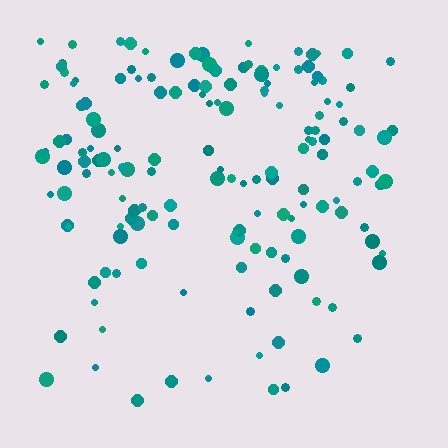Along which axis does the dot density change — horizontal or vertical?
Vertical.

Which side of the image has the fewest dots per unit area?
The bottom.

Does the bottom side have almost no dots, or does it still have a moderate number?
Still a moderate number, just noticeably fewer than the top.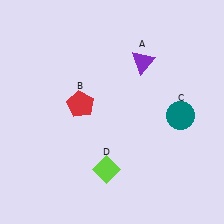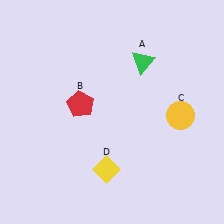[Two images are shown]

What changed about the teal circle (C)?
In Image 1, C is teal. In Image 2, it changed to yellow.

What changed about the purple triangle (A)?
In Image 1, A is purple. In Image 2, it changed to green.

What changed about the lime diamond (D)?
In Image 1, D is lime. In Image 2, it changed to yellow.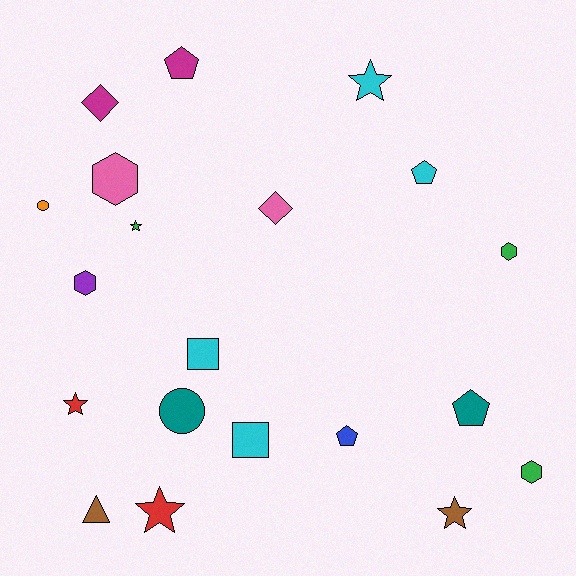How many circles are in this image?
There are 2 circles.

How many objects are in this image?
There are 20 objects.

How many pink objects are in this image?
There are 2 pink objects.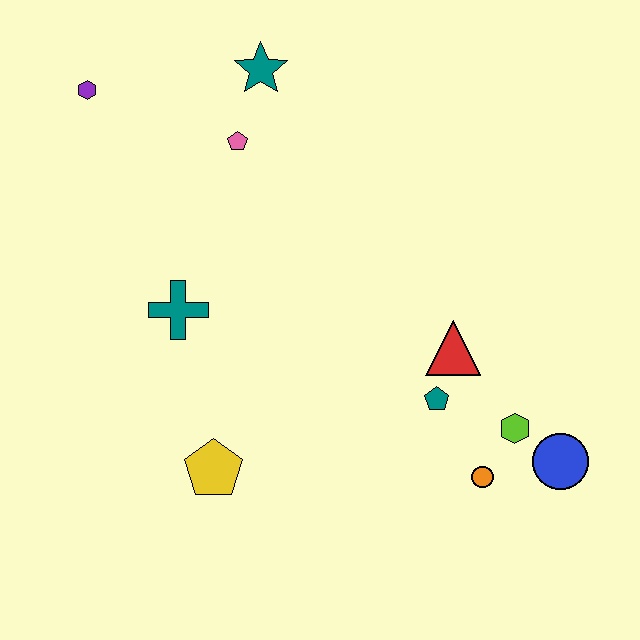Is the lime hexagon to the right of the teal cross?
Yes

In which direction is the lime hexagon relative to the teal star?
The lime hexagon is below the teal star.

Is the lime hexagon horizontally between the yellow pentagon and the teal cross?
No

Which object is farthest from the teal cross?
The blue circle is farthest from the teal cross.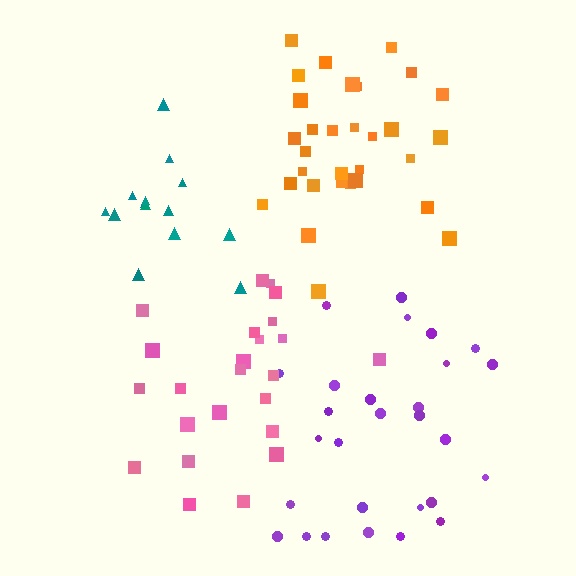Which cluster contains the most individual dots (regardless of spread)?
Orange (31).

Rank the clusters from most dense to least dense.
orange, pink, teal, purple.